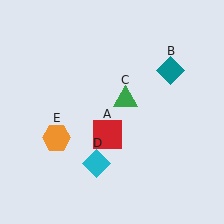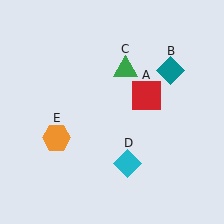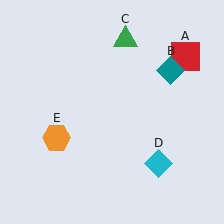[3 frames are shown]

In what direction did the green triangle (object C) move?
The green triangle (object C) moved up.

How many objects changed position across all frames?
3 objects changed position: red square (object A), green triangle (object C), cyan diamond (object D).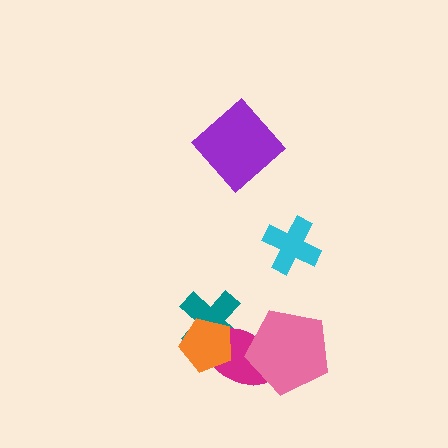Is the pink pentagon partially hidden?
No, no other shape covers it.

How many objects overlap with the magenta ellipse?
3 objects overlap with the magenta ellipse.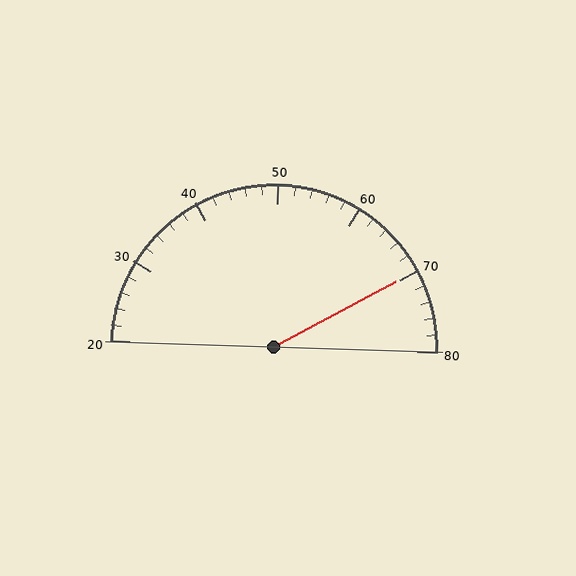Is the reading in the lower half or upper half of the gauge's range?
The reading is in the upper half of the range (20 to 80).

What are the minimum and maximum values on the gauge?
The gauge ranges from 20 to 80.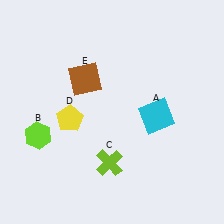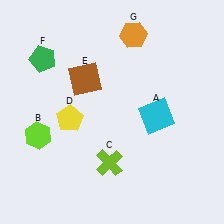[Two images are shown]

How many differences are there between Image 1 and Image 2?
There are 2 differences between the two images.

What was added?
A green pentagon (F), an orange hexagon (G) were added in Image 2.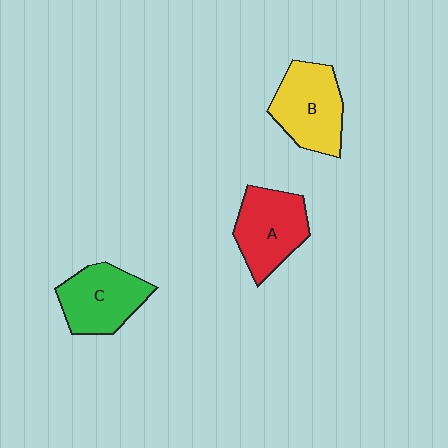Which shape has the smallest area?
Shape C (green).